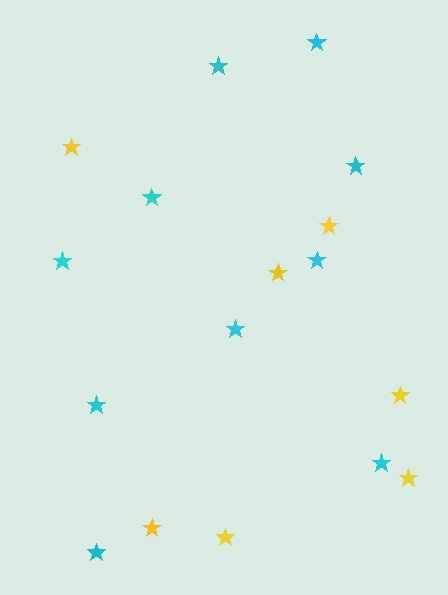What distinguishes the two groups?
There are 2 groups: one group of yellow stars (7) and one group of cyan stars (10).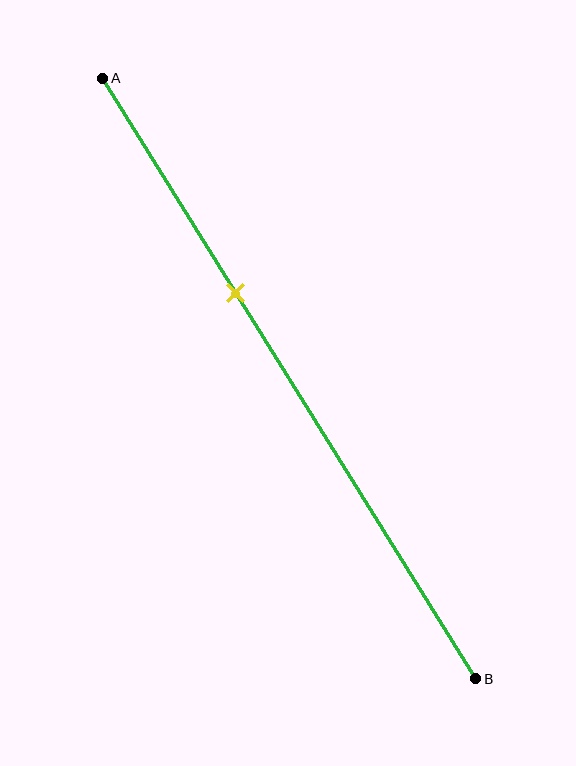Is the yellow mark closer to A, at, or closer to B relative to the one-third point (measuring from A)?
The yellow mark is approximately at the one-third point of segment AB.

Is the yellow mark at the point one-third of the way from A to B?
Yes, the mark is approximately at the one-third point.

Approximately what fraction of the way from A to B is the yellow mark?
The yellow mark is approximately 35% of the way from A to B.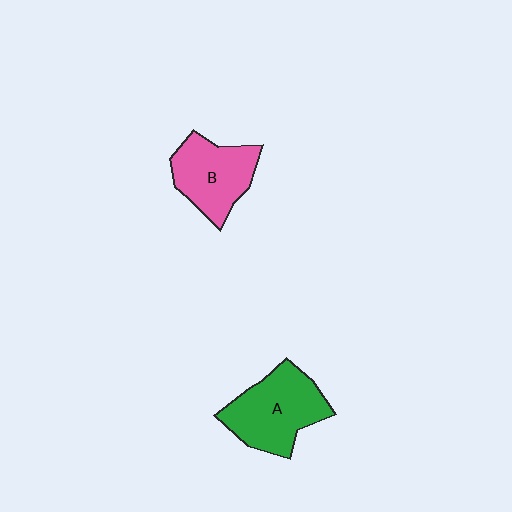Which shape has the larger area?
Shape A (green).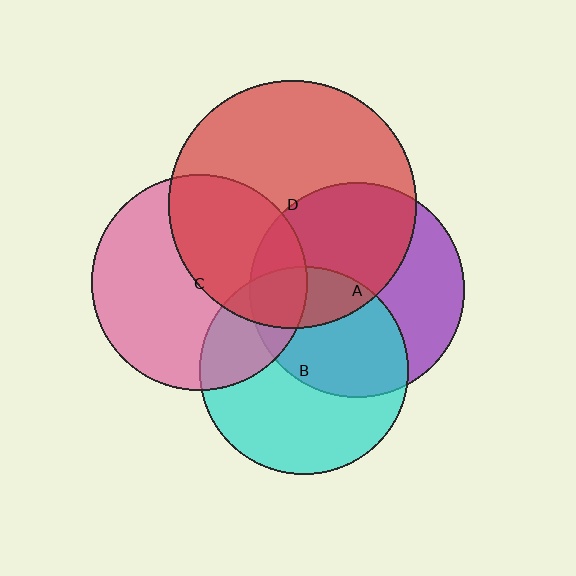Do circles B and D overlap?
Yes.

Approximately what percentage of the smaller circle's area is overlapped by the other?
Approximately 20%.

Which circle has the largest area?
Circle D (red).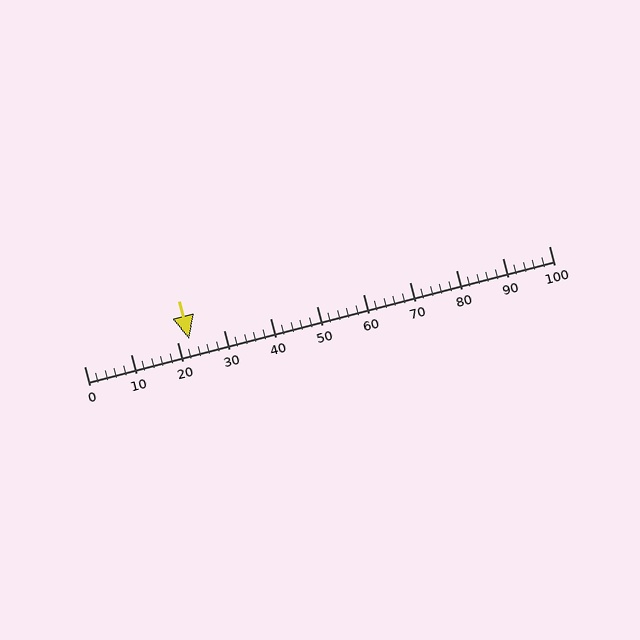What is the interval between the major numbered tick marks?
The major tick marks are spaced 10 units apart.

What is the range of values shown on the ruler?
The ruler shows values from 0 to 100.